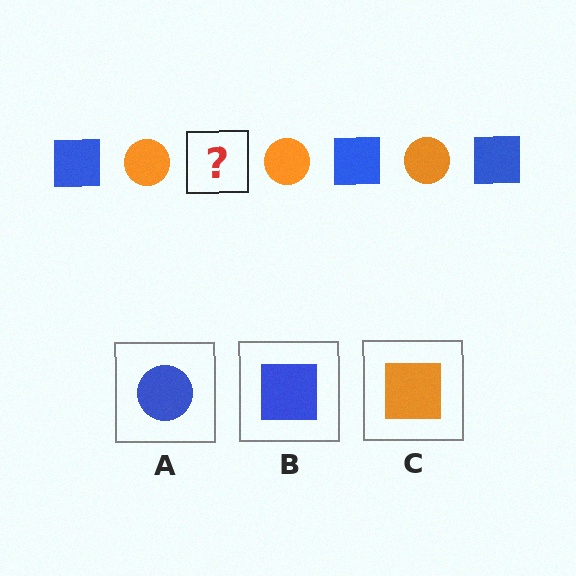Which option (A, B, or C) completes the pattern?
B.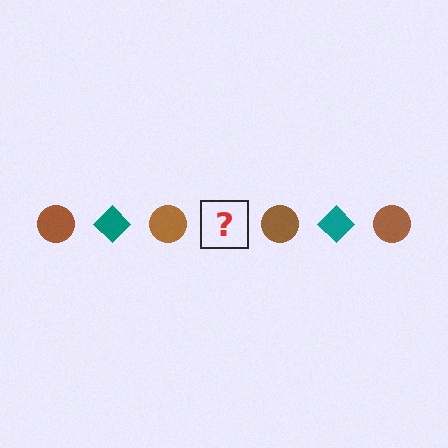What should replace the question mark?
The question mark should be replaced with a teal diamond.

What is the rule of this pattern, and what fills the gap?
The rule is that the pattern alternates between brown circle and teal diamond. The gap should be filled with a teal diamond.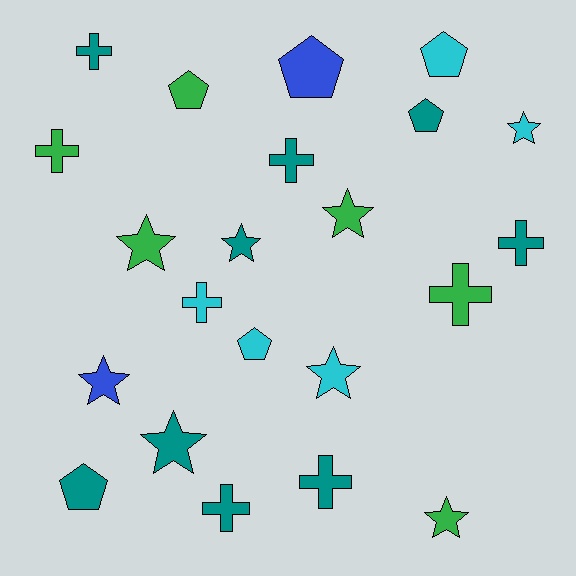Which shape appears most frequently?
Star, with 8 objects.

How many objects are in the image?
There are 22 objects.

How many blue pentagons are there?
There is 1 blue pentagon.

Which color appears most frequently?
Teal, with 9 objects.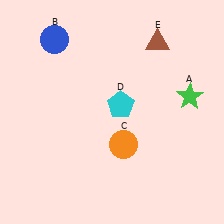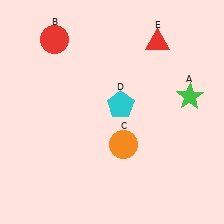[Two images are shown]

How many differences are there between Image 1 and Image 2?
There are 2 differences between the two images.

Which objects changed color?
B changed from blue to red. E changed from brown to red.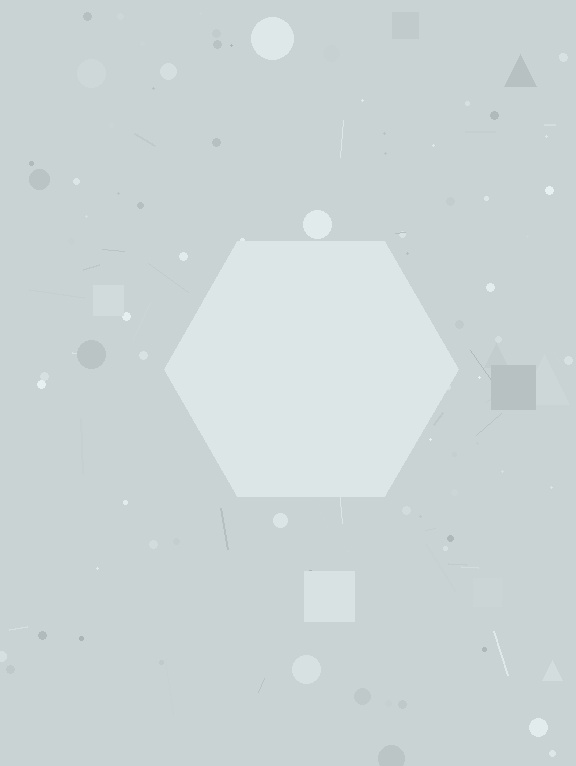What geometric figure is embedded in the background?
A hexagon is embedded in the background.